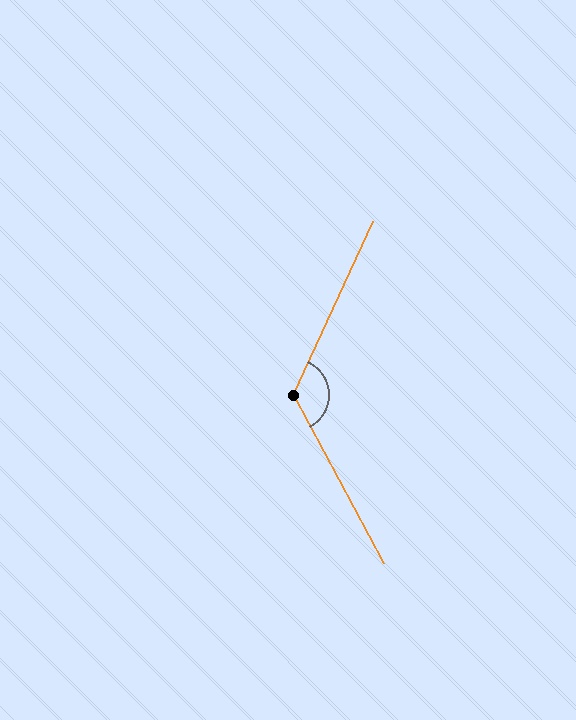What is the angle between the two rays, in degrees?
Approximately 127 degrees.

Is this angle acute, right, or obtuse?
It is obtuse.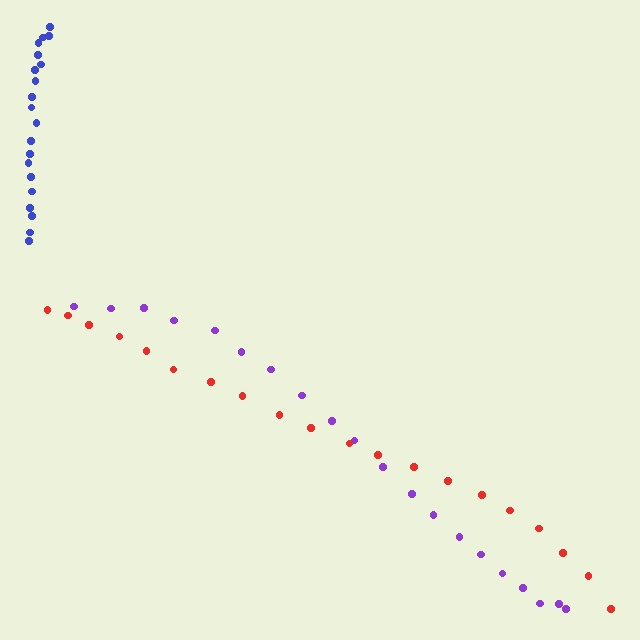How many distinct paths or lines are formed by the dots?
There are 3 distinct paths.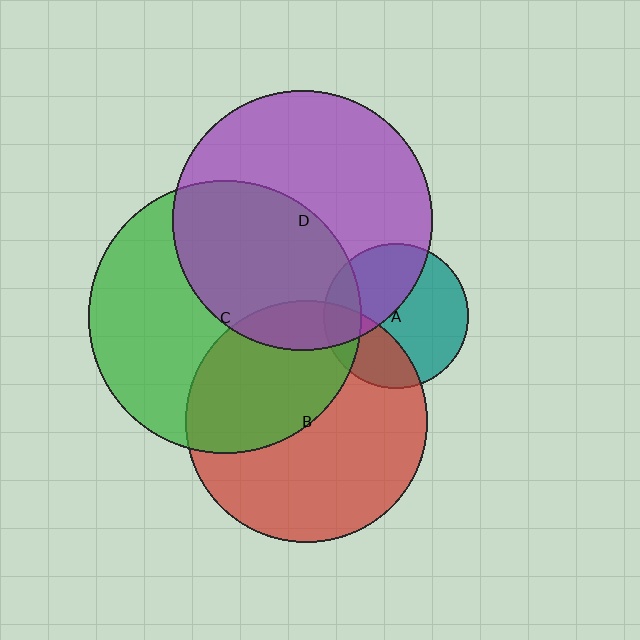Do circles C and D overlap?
Yes.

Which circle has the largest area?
Circle C (green).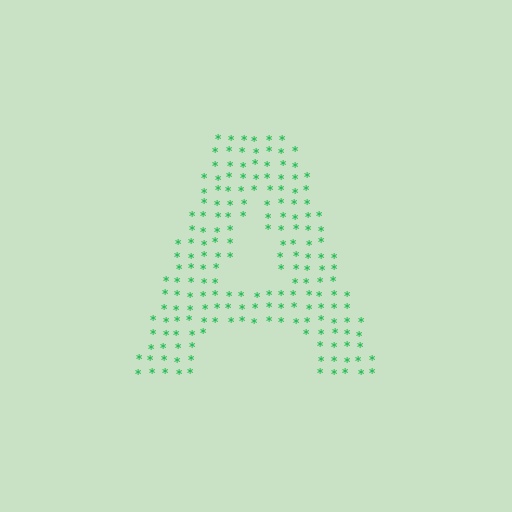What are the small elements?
The small elements are asterisks.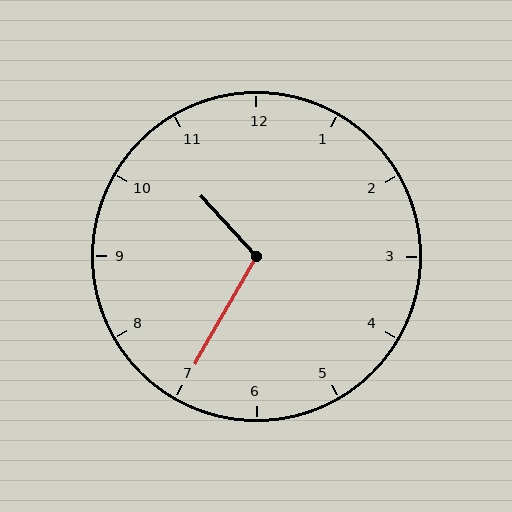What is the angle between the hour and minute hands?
Approximately 108 degrees.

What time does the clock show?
10:35.